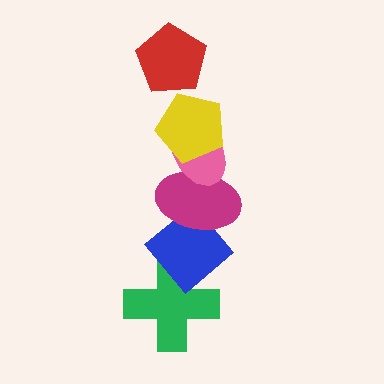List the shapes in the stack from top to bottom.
From top to bottom: the red pentagon, the yellow pentagon, the pink ellipse, the magenta ellipse, the blue diamond, the green cross.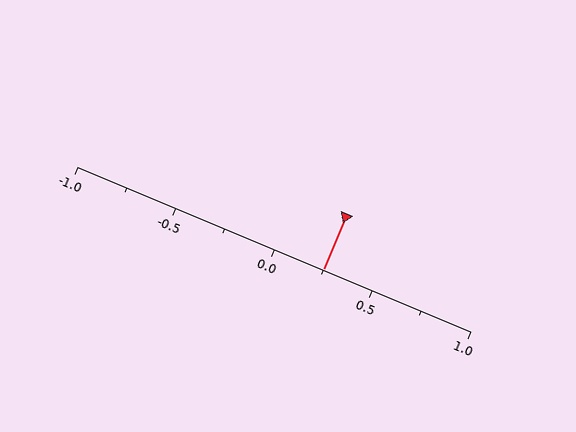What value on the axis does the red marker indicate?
The marker indicates approximately 0.25.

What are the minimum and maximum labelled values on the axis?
The axis runs from -1.0 to 1.0.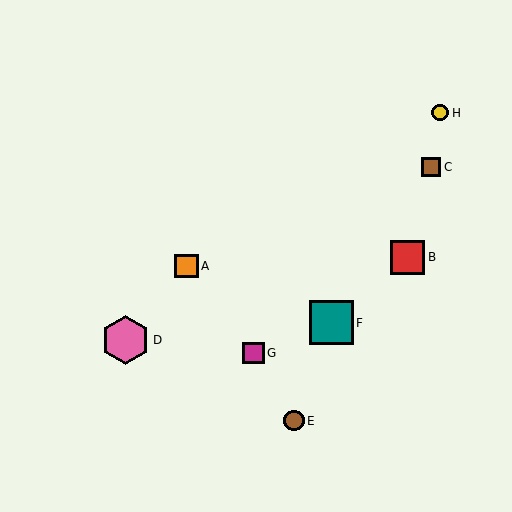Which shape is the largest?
The pink hexagon (labeled D) is the largest.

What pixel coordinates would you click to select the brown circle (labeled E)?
Click at (294, 421) to select the brown circle E.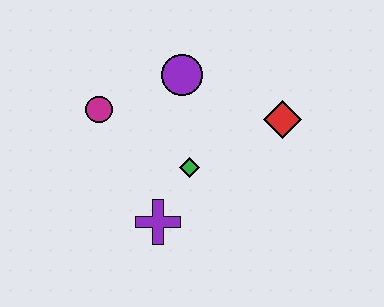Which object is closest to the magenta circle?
The purple circle is closest to the magenta circle.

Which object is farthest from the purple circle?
The purple cross is farthest from the purple circle.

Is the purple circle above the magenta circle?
Yes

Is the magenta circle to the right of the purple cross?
No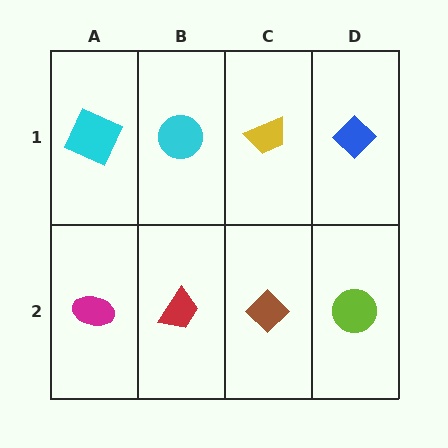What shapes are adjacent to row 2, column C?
A yellow trapezoid (row 1, column C), a red trapezoid (row 2, column B), a lime circle (row 2, column D).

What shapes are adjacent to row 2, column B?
A cyan circle (row 1, column B), a magenta ellipse (row 2, column A), a brown diamond (row 2, column C).